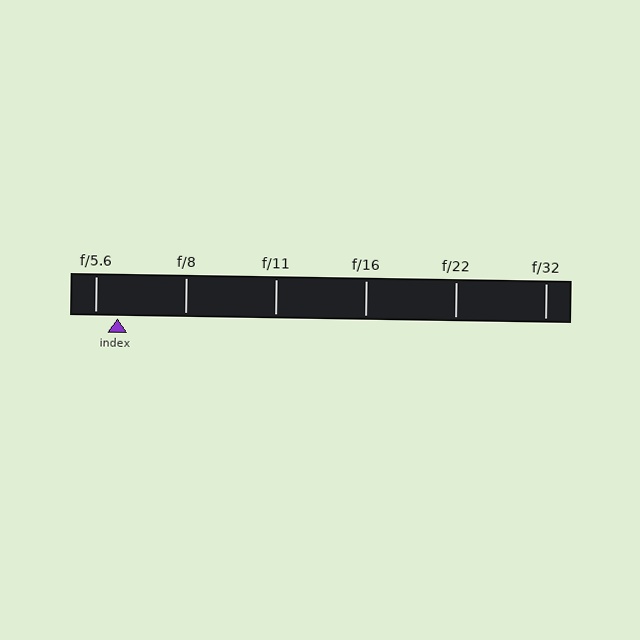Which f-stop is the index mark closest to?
The index mark is closest to f/5.6.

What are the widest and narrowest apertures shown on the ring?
The widest aperture shown is f/5.6 and the narrowest is f/32.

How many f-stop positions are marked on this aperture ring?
There are 6 f-stop positions marked.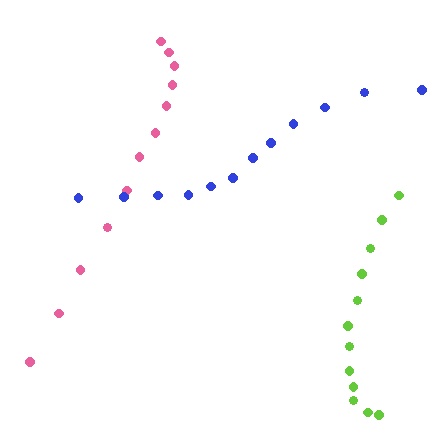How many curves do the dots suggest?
There are 3 distinct paths.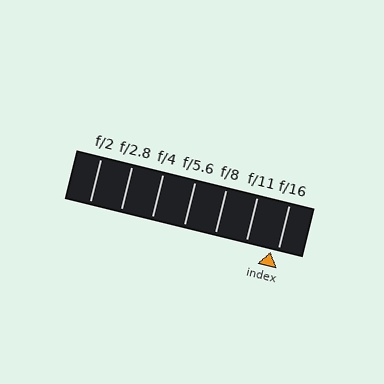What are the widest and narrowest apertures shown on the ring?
The widest aperture shown is f/2 and the narrowest is f/16.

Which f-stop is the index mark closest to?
The index mark is closest to f/16.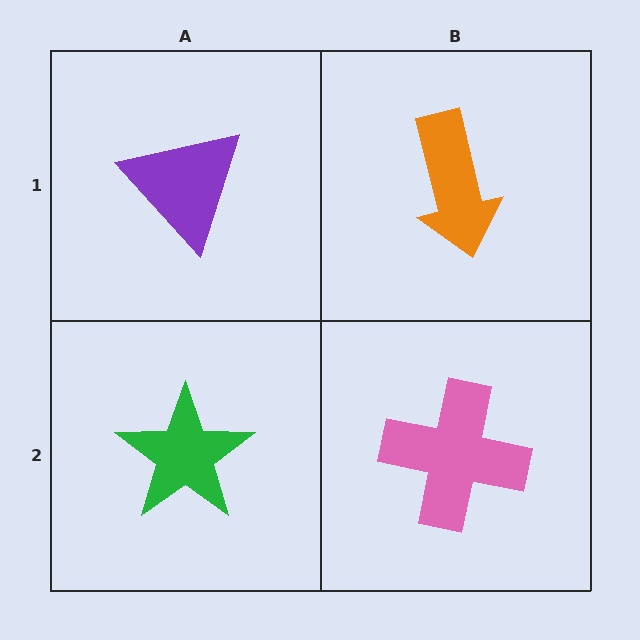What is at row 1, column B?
An orange arrow.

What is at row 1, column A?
A purple triangle.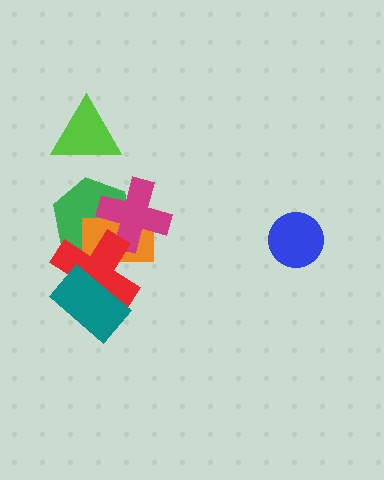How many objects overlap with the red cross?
4 objects overlap with the red cross.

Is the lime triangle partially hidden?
No, no other shape covers it.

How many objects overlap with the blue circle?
0 objects overlap with the blue circle.